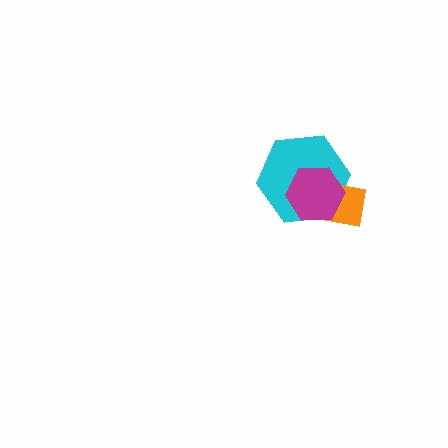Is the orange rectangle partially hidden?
Yes, it is partially covered by another shape.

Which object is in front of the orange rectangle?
The magenta hexagon is in front of the orange rectangle.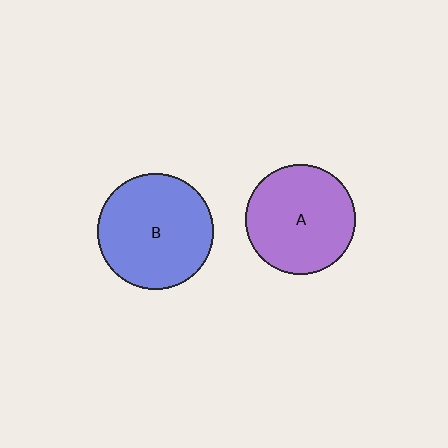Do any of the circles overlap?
No, none of the circles overlap.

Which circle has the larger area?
Circle B (blue).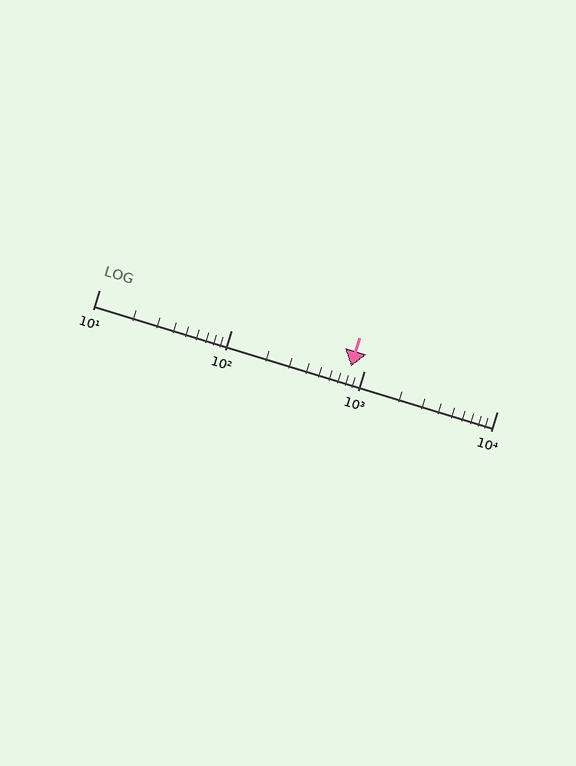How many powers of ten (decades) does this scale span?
The scale spans 3 decades, from 10 to 10000.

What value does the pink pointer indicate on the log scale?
The pointer indicates approximately 800.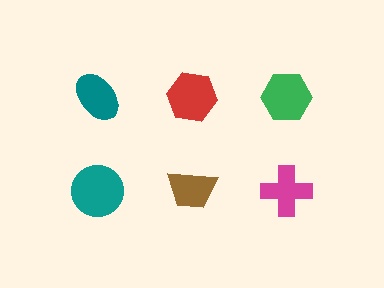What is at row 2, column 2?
A brown trapezoid.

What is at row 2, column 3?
A magenta cross.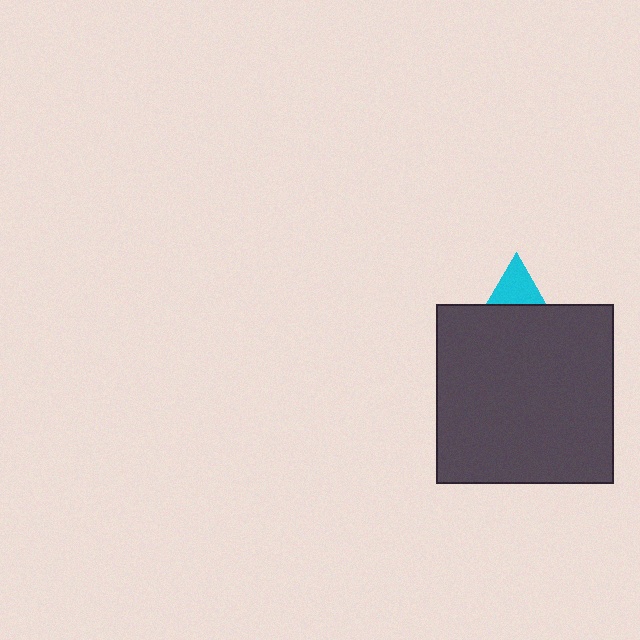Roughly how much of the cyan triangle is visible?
A small part of it is visible (roughly 42%).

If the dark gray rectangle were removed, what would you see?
You would see the complete cyan triangle.